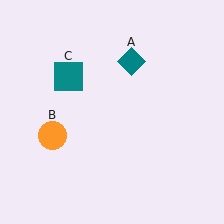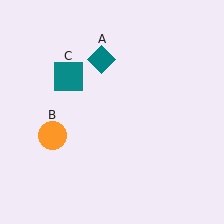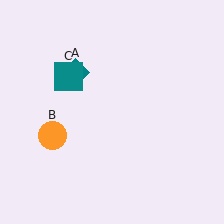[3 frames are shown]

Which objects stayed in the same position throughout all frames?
Orange circle (object B) and teal square (object C) remained stationary.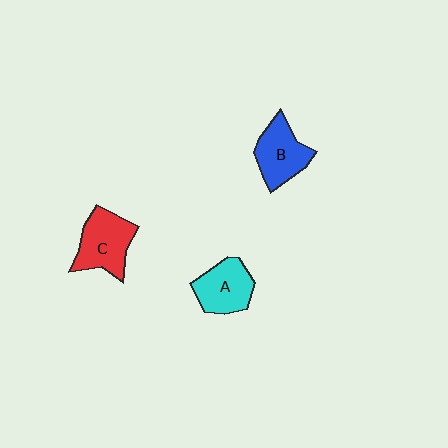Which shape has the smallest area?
Shape A (cyan).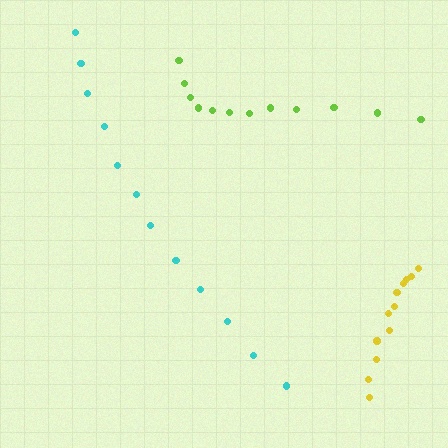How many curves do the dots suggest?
There are 3 distinct paths.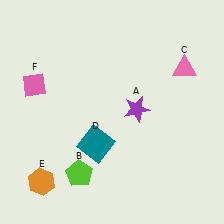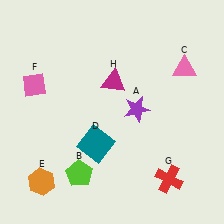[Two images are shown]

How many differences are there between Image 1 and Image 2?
There are 2 differences between the two images.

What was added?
A red cross (G), a magenta triangle (H) were added in Image 2.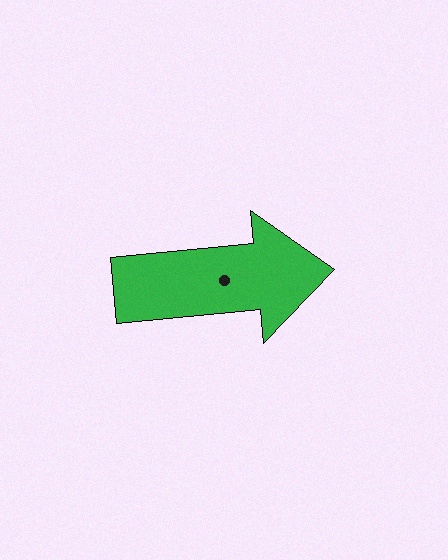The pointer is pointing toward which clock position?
Roughly 3 o'clock.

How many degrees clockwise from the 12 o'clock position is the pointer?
Approximately 84 degrees.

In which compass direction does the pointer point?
East.